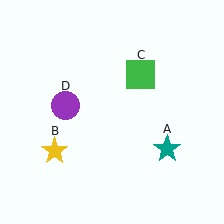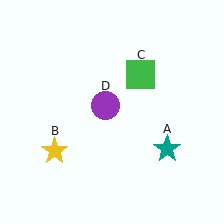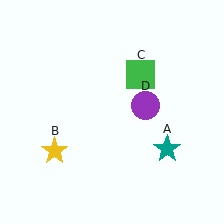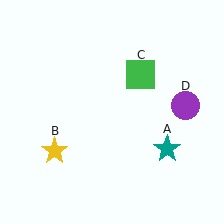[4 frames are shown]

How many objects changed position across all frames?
1 object changed position: purple circle (object D).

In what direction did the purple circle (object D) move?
The purple circle (object D) moved right.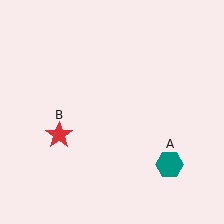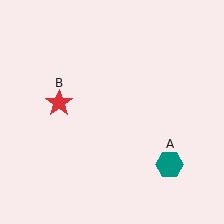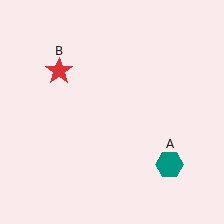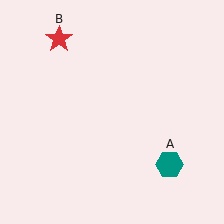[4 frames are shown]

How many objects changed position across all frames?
1 object changed position: red star (object B).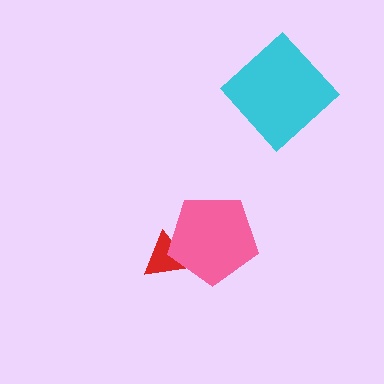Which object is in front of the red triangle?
The pink pentagon is in front of the red triangle.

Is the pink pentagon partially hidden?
No, no other shape covers it.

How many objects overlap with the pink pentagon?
1 object overlaps with the pink pentagon.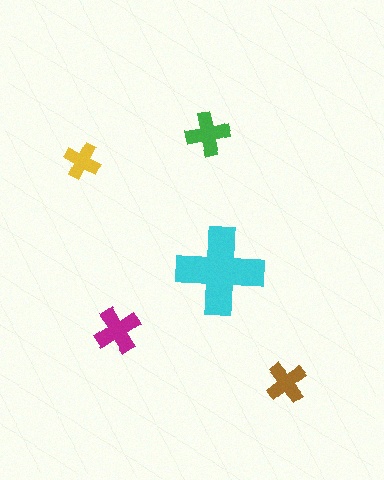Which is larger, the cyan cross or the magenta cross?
The cyan one.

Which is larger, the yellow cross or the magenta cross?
The magenta one.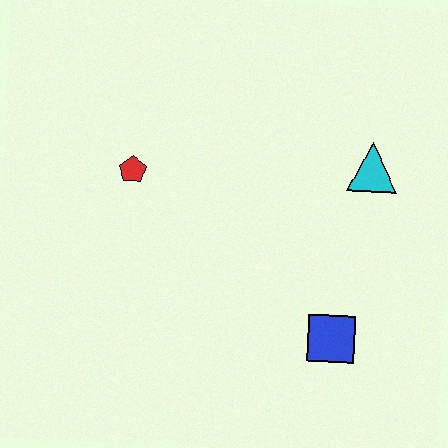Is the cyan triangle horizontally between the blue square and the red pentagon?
No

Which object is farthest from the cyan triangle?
The red pentagon is farthest from the cyan triangle.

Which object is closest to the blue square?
The cyan triangle is closest to the blue square.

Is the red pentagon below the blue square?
No